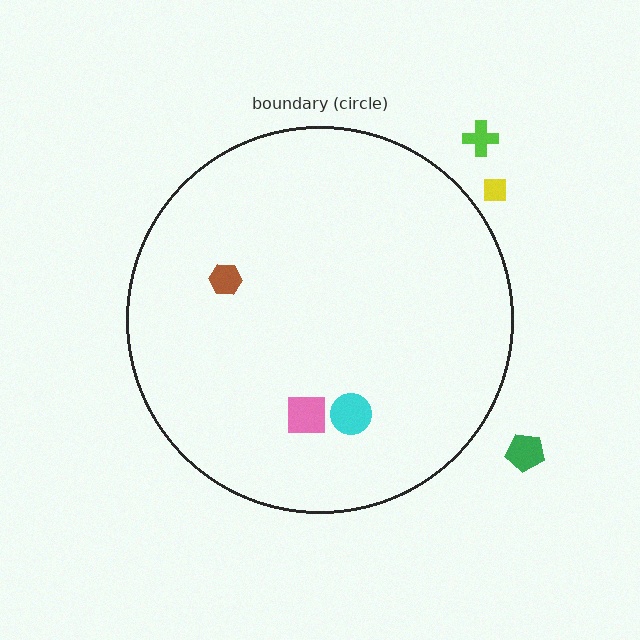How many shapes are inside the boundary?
3 inside, 3 outside.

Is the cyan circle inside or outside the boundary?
Inside.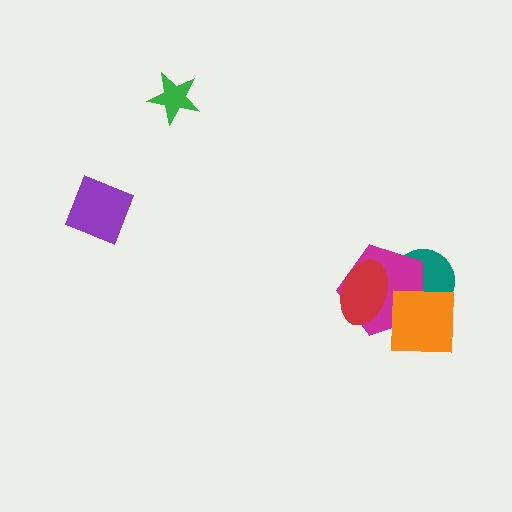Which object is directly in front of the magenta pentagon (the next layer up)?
The red ellipse is directly in front of the magenta pentagon.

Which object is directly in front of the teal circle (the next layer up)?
The magenta pentagon is directly in front of the teal circle.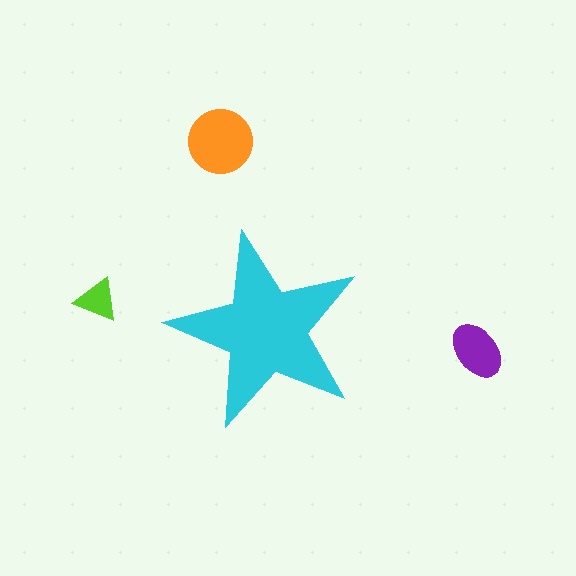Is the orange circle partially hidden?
No, the orange circle is fully visible.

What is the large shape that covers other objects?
A cyan star.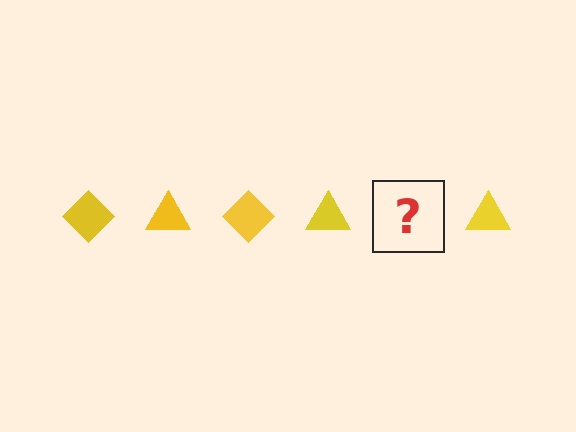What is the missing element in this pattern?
The missing element is a yellow diamond.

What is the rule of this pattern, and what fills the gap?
The rule is that the pattern cycles through diamond, triangle shapes in yellow. The gap should be filled with a yellow diamond.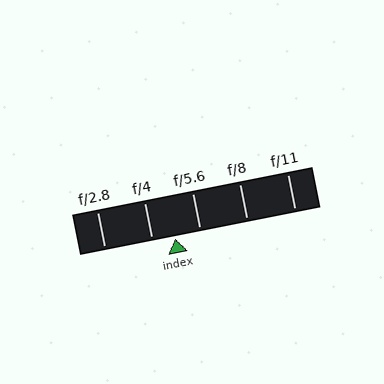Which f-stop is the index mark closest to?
The index mark is closest to f/4.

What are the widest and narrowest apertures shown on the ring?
The widest aperture shown is f/2.8 and the narrowest is f/11.